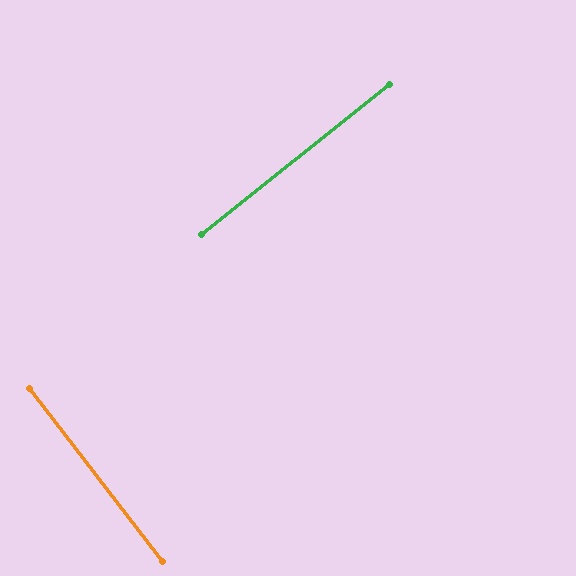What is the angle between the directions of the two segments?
Approximately 89 degrees.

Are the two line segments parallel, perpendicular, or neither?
Perpendicular — they meet at approximately 89°.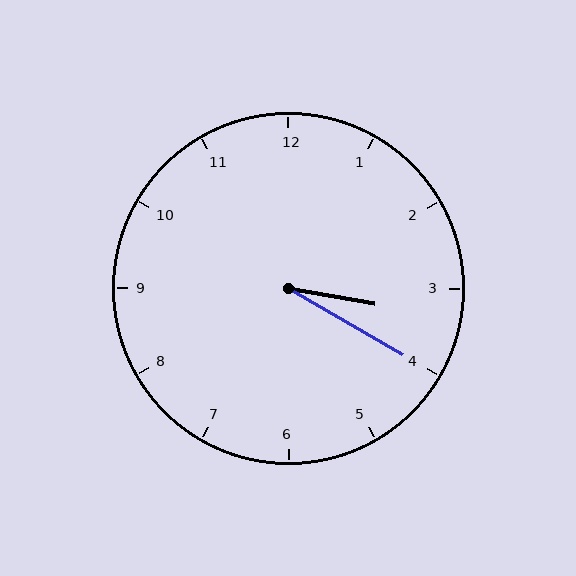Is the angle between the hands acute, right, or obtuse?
It is acute.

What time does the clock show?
3:20.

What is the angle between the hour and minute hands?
Approximately 20 degrees.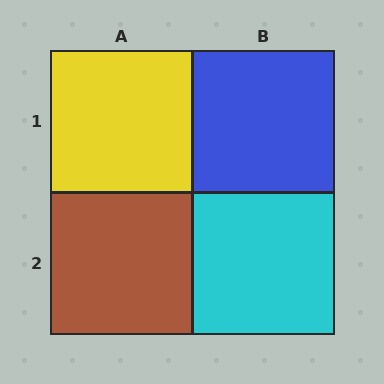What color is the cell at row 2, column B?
Cyan.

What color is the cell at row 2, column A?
Brown.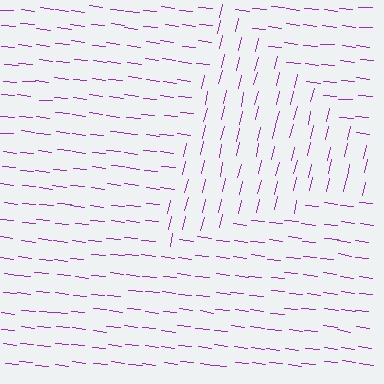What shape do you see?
I see a triangle.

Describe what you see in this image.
The image is filled with small purple line segments. A triangle region in the image has lines oriented differently from the surrounding lines, creating a visible texture boundary.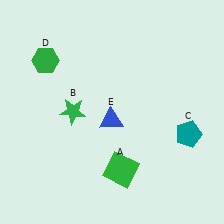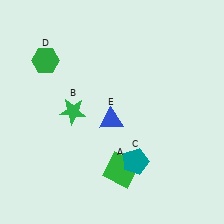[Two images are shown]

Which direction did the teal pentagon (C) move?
The teal pentagon (C) moved left.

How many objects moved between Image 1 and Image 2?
1 object moved between the two images.